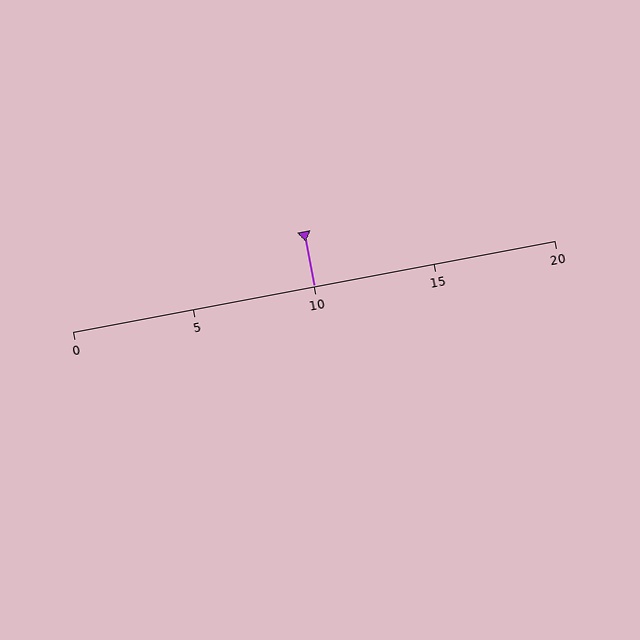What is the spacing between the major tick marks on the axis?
The major ticks are spaced 5 apart.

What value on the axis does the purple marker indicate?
The marker indicates approximately 10.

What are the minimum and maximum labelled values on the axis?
The axis runs from 0 to 20.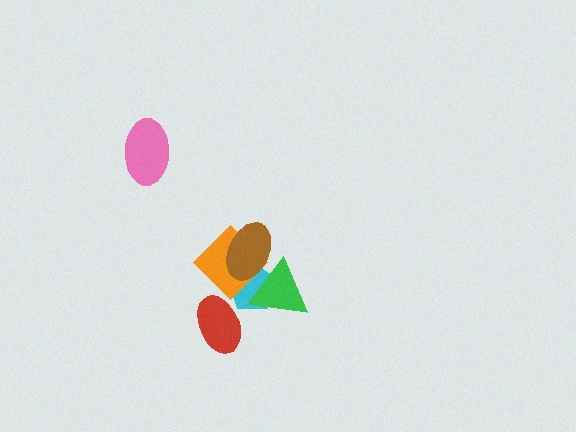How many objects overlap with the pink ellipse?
0 objects overlap with the pink ellipse.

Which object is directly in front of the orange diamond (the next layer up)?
The green triangle is directly in front of the orange diamond.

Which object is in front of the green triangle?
The brown ellipse is in front of the green triangle.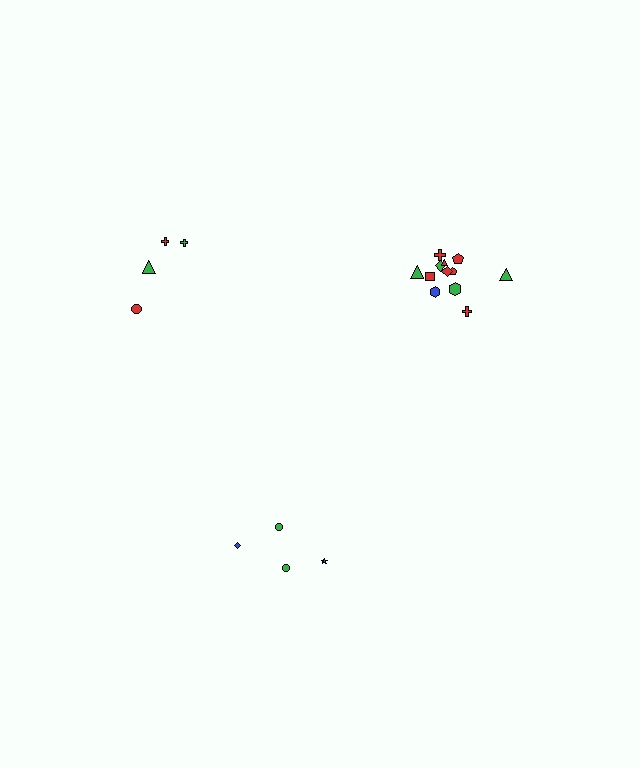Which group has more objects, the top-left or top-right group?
The top-right group.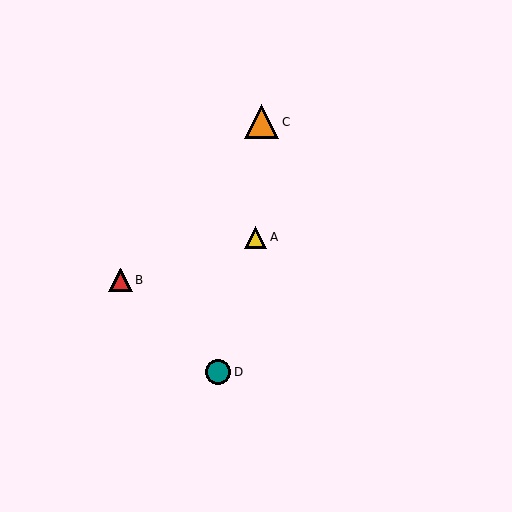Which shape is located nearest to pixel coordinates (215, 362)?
The teal circle (labeled D) at (218, 372) is nearest to that location.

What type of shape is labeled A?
Shape A is a yellow triangle.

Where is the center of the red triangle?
The center of the red triangle is at (120, 280).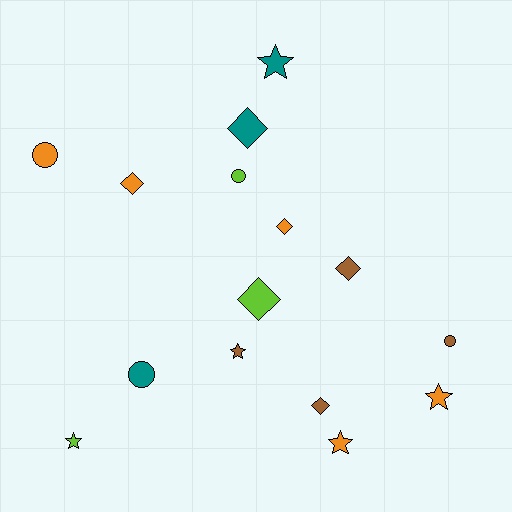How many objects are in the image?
There are 15 objects.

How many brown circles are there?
There is 1 brown circle.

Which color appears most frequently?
Orange, with 5 objects.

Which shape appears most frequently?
Diamond, with 6 objects.